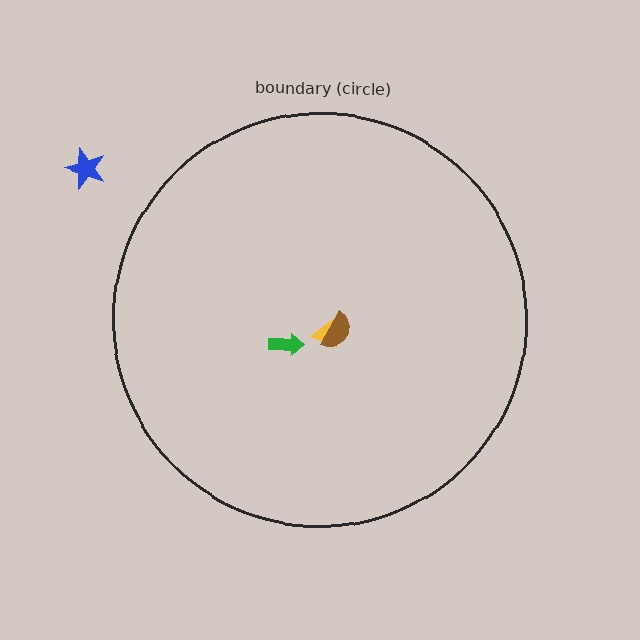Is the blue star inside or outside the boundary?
Outside.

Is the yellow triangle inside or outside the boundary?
Inside.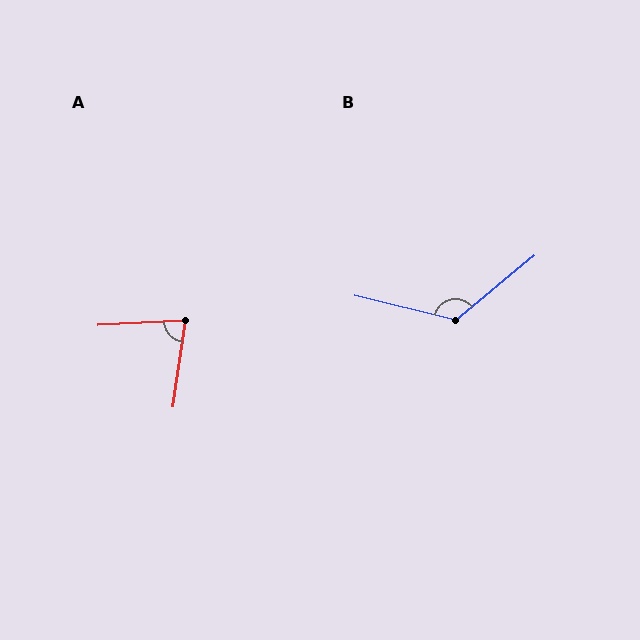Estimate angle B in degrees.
Approximately 127 degrees.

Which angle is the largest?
B, at approximately 127 degrees.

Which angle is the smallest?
A, at approximately 78 degrees.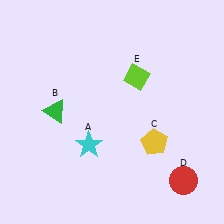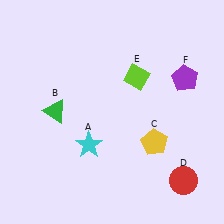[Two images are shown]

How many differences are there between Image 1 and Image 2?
There is 1 difference between the two images.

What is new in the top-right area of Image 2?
A purple pentagon (F) was added in the top-right area of Image 2.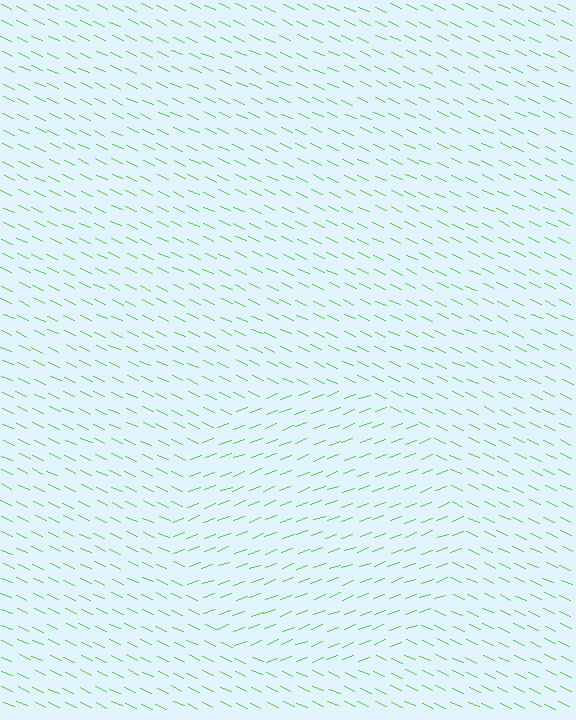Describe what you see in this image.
The image is filled with small lime line segments. A circle region in the image has lines oriented differently from the surrounding lines, creating a visible texture boundary.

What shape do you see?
I see a circle.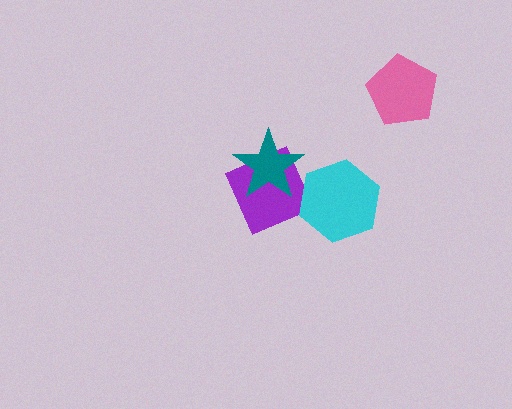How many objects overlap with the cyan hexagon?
0 objects overlap with the cyan hexagon.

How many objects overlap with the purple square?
1 object overlaps with the purple square.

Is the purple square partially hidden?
Yes, it is partially covered by another shape.